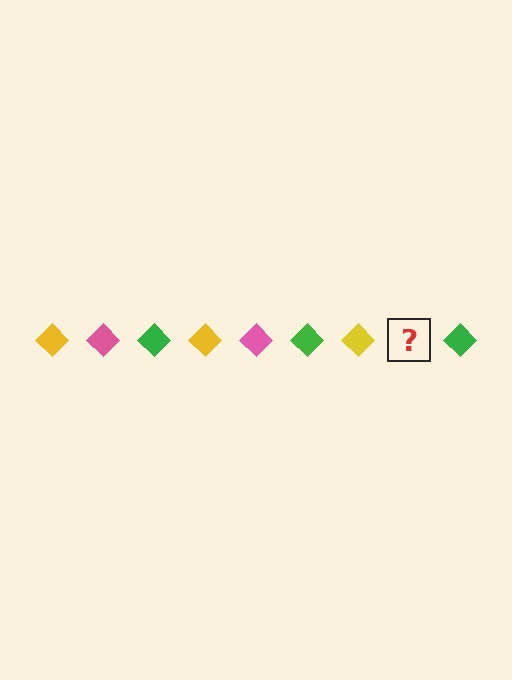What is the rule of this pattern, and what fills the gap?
The rule is that the pattern cycles through yellow, pink, green diamonds. The gap should be filled with a pink diamond.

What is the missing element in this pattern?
The missing element is a pink diamond.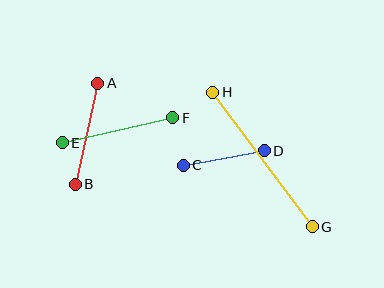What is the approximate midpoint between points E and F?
The midpoint is at approximately (118, 130) pixels.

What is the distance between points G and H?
The distance is approximately 168 pixels.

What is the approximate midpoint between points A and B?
The midpoint is at approximately (87, 134) pixels.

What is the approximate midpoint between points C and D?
The midpoint is at approximately (224, 158) pixels.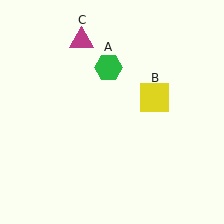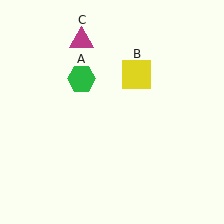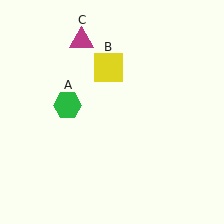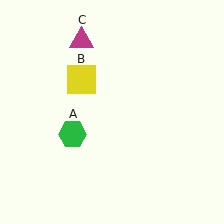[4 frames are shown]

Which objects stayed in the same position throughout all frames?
Magenta triangle (object C) remained stationary.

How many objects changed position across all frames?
2 objects changed position: green hexagon (object A), yellow square (object B).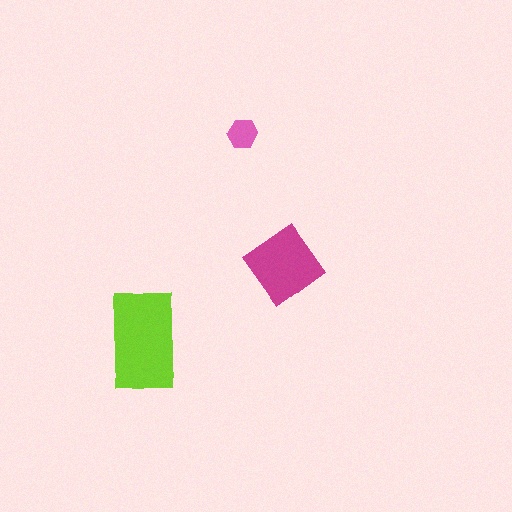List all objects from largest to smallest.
The lime rectangle, the magenta diamond, the pink hexagon.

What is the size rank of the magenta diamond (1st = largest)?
2nd.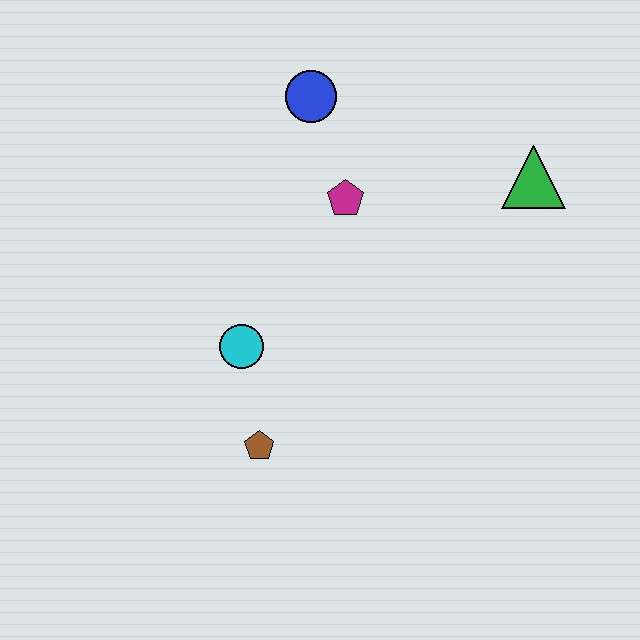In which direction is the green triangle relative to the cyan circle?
The green triangle is to the right of the cyan circle.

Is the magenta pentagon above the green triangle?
No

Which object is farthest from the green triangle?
The brown pentagon is farthest from the green triangle.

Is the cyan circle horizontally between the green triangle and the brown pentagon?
No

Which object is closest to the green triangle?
The magenta pentagon is closest to the green triangle.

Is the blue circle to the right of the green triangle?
No